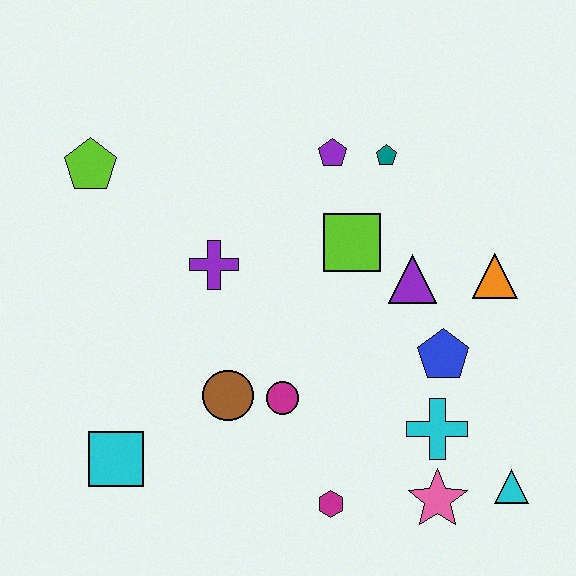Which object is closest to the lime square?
The purple triangle is closest to the lime square.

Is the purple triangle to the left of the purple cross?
No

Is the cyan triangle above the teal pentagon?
No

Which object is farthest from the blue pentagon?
The lime pentagon is farthest from the blue pentagon.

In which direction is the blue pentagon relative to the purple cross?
The blue pentagon is to the right of the purple cross.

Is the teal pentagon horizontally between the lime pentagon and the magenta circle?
No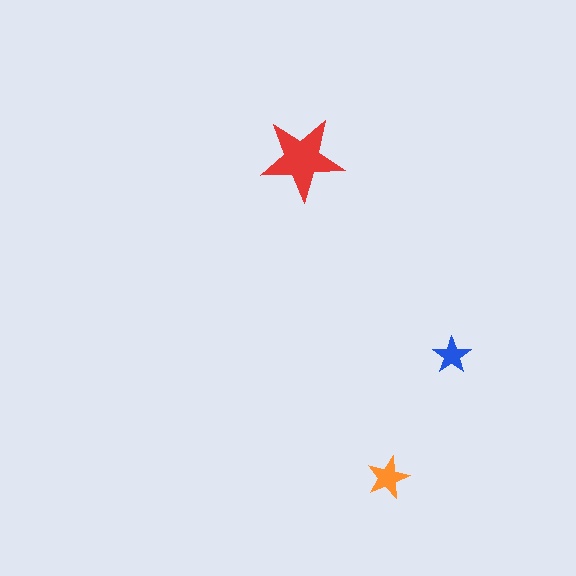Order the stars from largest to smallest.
the red one, the orange one, the blue one.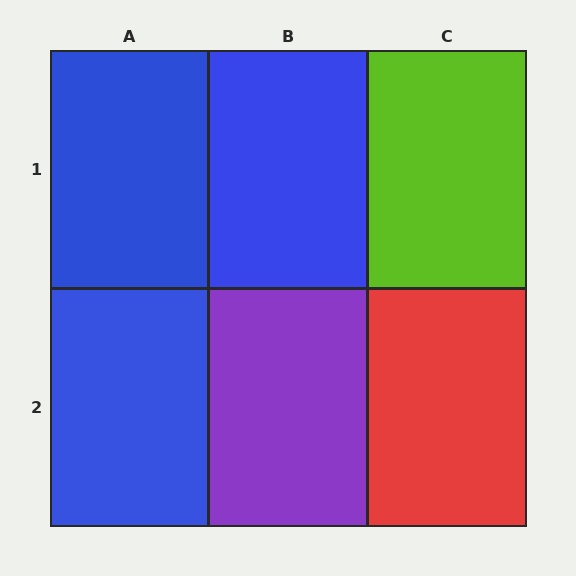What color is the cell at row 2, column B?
Purple.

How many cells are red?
1 cell is red.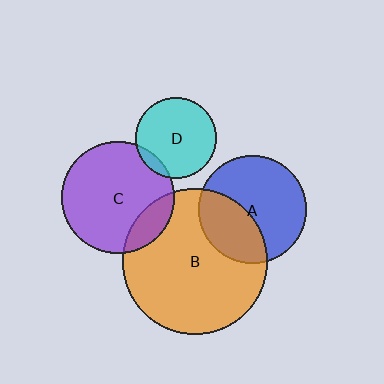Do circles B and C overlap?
Yes.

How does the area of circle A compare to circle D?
Approximately 1.8 times.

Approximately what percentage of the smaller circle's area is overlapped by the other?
Approximately 15%.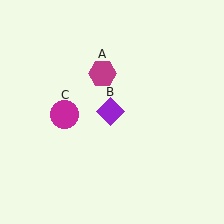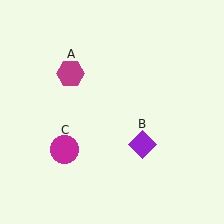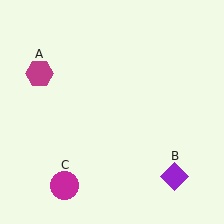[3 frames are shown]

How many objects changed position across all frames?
3 objects changed position: magenta hexagon (object A), purple diamond (object B), magenta circle (object C).